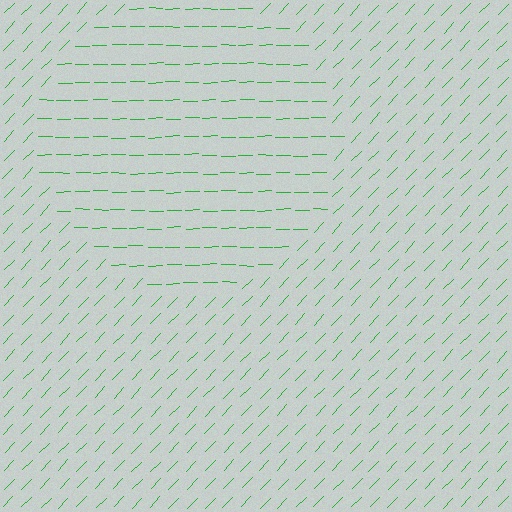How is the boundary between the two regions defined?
The boundary is defined purely by a change in line orientation (approximately 45 degrees difference). All lines are the same color and thickness.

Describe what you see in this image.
The image is filled with small green line segments. A circle region in the image has lines oriented differently from the surrounding lines, creating a visible texture boundary.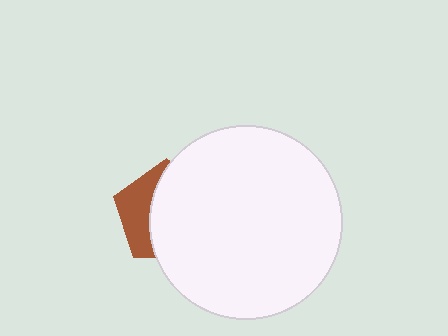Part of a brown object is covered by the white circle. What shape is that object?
It is a pentagon.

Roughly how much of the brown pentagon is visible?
A small part of it is visible (roughly 34%).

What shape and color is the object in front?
The object in front is a white circle.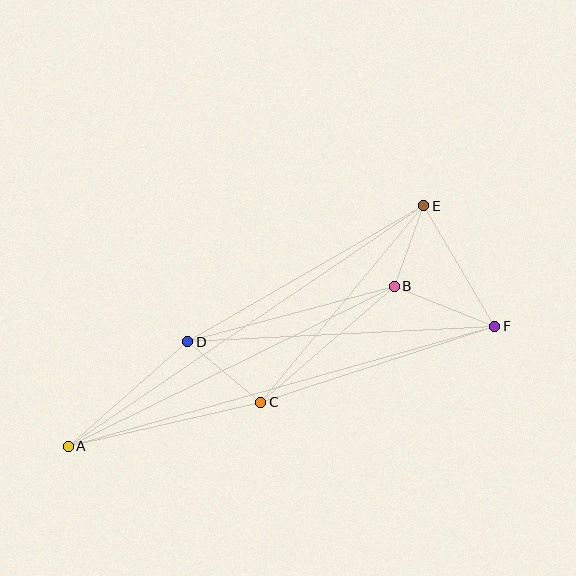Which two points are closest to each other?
Points B and E are closest to each other.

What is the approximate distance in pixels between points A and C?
The distance between A and C is approximately 198 pixels.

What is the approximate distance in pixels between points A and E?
The distance between A and E is approximately 430 pixels.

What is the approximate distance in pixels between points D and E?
The distance between D and E is approximately 273 pixels.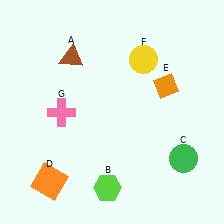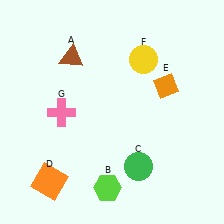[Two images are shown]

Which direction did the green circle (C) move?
The green circle (C) moved left.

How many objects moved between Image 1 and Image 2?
1 object moved between the two images.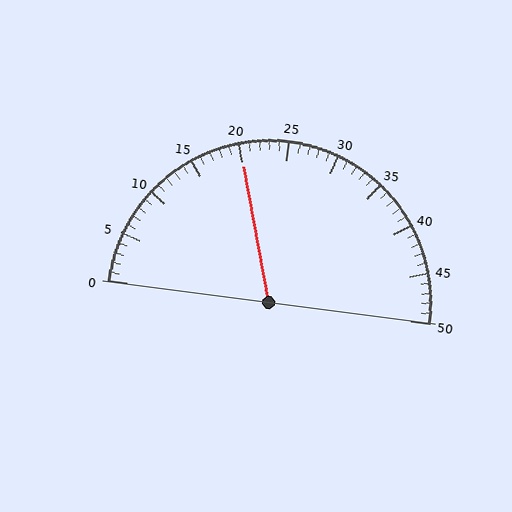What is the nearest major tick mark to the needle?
The nearest major tick mark is 20.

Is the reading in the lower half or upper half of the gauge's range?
The reading is in the lower half of the range (0 to 50).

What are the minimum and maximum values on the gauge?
The gauge ranges from 0 to 50.